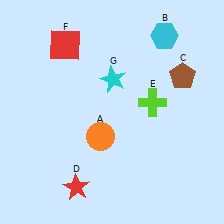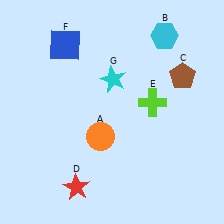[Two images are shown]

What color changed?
The square (F) changed from red in Image 1 to blue in Image 2.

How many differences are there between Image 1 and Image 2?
There is 1 difference between the two images.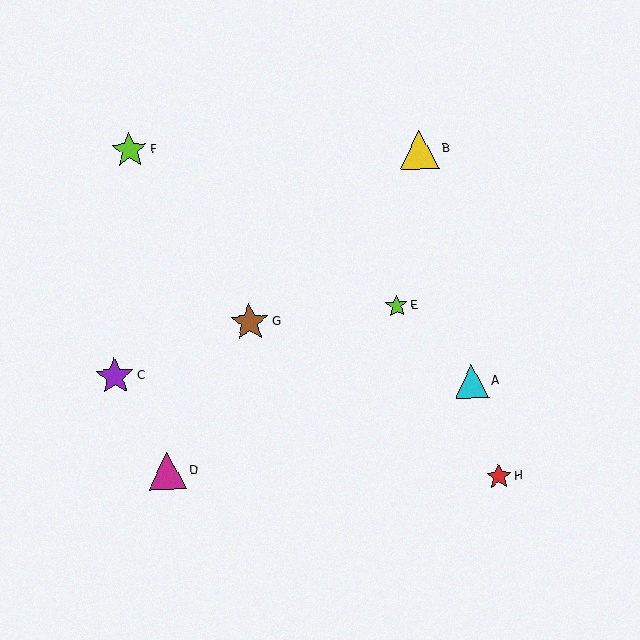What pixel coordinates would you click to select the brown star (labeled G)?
Click at (250, 322) to select the brown star G.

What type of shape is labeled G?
Shape G is a brown star.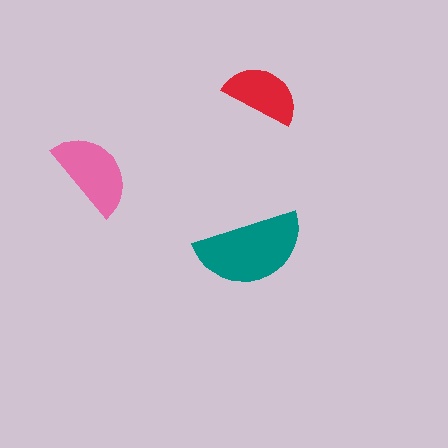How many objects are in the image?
There are 3 objects in the image.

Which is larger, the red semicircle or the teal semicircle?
The teal one.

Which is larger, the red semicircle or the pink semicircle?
The pink one.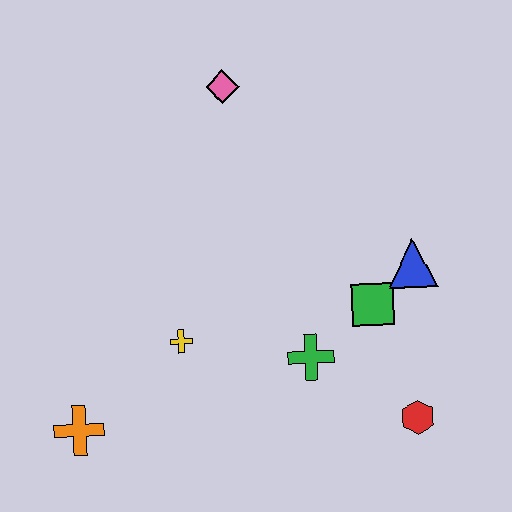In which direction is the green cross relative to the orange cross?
The green cross is to the right of the orange cross.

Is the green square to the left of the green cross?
No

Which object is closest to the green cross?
The green square is closest to the green cross.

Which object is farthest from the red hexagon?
The pink diamond is farthest from the red hexagon.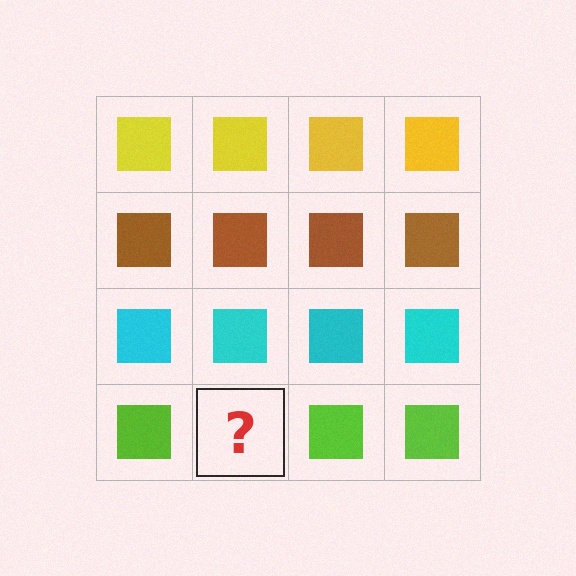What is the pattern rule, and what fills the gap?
The rule is that each row has a consistent color. The gap should be filled with a lime square.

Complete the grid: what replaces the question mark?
The question mark should be replaced with a lime square.